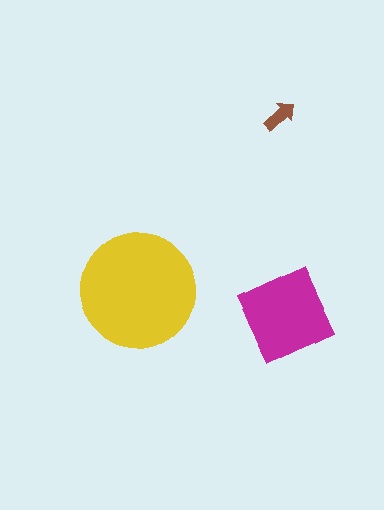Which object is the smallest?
The brown arrow.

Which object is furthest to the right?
The magenta square is rightmost.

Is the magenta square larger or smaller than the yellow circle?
Smaller.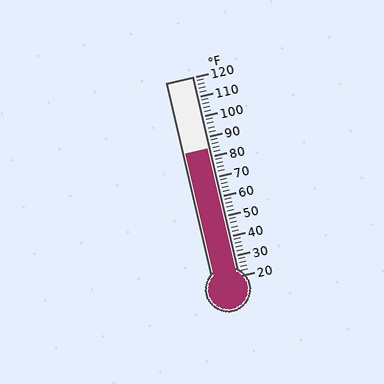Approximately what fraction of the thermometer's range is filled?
The thermometer is filled to approximately 65% of its range.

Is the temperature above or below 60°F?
The temperature is above 60°F.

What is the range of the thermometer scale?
The thermometer scale ranges from 20°F to 120°F.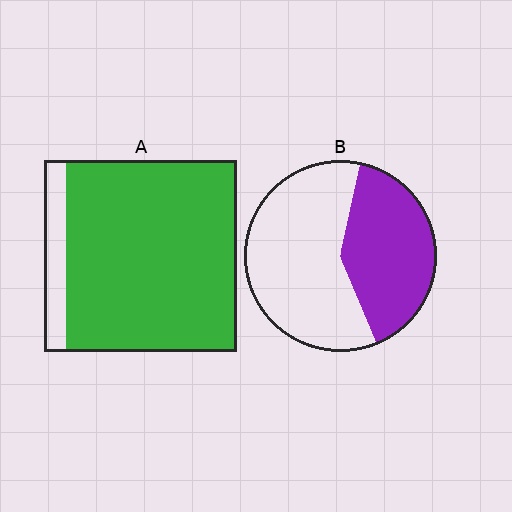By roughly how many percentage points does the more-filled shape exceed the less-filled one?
By roughly 50 percentage points (A over B).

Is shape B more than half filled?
No.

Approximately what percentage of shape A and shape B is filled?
A is approximately 90% and B is approximately 40%.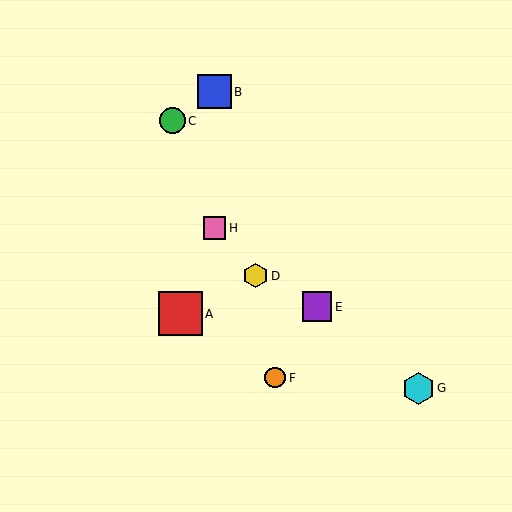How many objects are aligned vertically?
2 objects (B, H) are aligned vertically.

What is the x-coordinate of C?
Object C is at x≈172.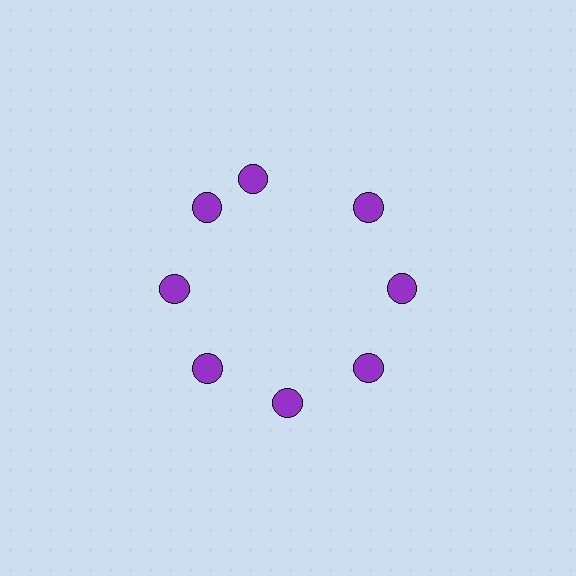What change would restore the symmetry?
The symmetry would be restored by rotating it back into even spacing with its neighbors so that all 8 circles sit at equal angles and equal distance from the center.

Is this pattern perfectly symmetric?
No. The 8 purple circles are arranged in a ring, but one element near the 12 o'clock position is rotated out of alignment along the ring, breaking the 8-fold rotational symmetry.